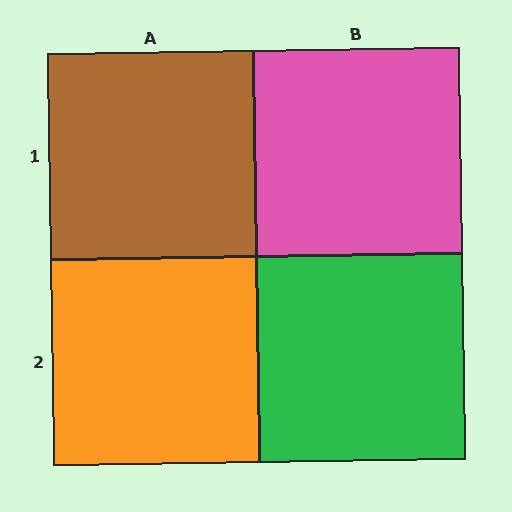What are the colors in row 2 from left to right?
Orange, green.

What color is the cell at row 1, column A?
Brown.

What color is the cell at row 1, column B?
Pink.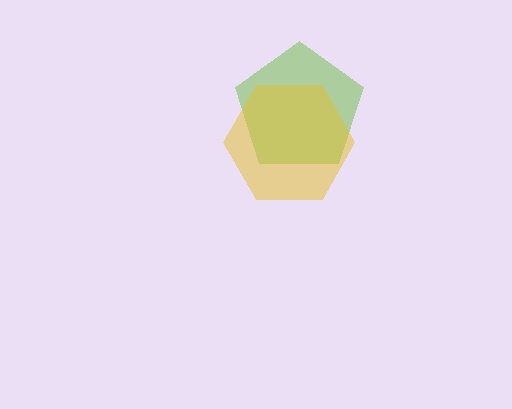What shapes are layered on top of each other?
The layered shapes are: a lime pentagon, a yellow hexagon.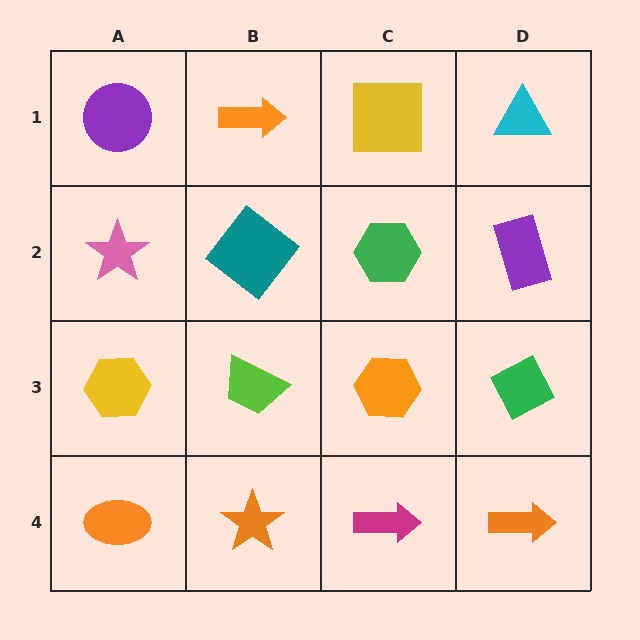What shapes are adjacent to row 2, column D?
A cyan triangle (row 1, column D), a green diamond (row 3, column D), a green hexagon (row 2, column C).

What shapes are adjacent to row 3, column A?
A pink star (row 2, column A), an orange ellipse (row 4, column A), a lime trapezoid (row 3, column B).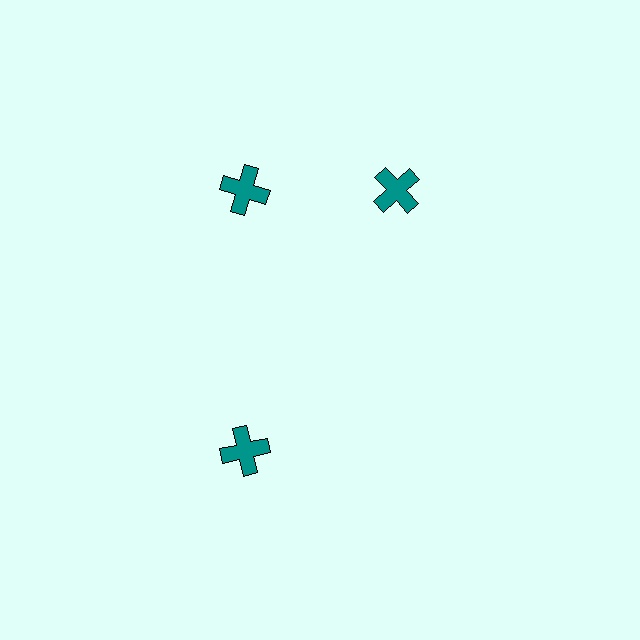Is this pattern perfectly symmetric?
No. The 3 teal crosses are arranged in a ring, but one element near the 3 o'clock position is rotated out of alignment along the ring, breaking the 3-fold rotational symmetry.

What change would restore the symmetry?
The symmetry would be restored by rotating it back into even spacing with its neighbors so that all 3 crosses sit at equal angles and equal distance from the center.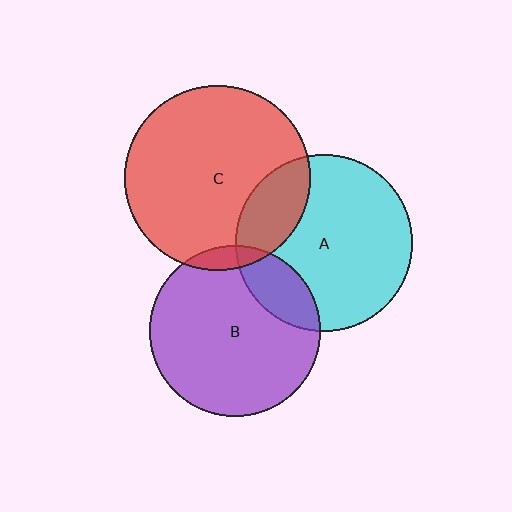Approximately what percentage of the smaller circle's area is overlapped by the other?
Approximately 20%.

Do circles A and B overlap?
Yes.